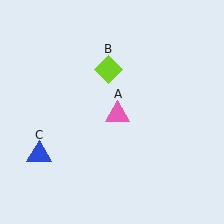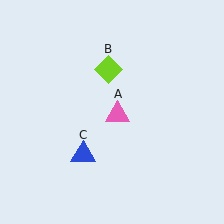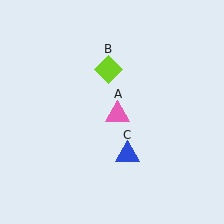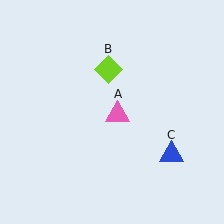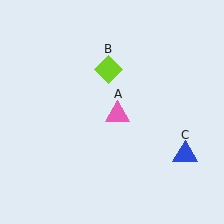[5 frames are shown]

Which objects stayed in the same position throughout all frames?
Pink triangle (object A) and lime diamond (object B) remained stationary.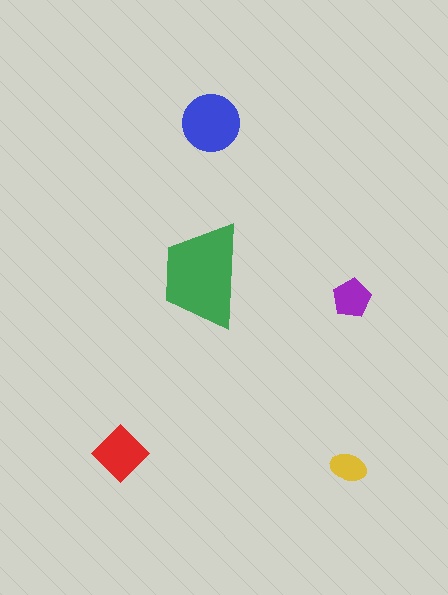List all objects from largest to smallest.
The green trapezoid, the blue circle, the red diamond, the purple pentagon, the yellow ellipse.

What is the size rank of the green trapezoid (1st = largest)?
1st.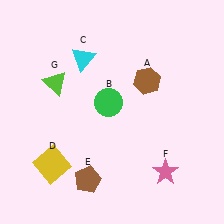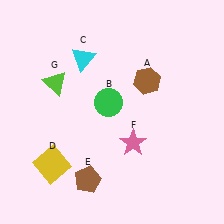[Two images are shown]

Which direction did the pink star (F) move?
The pink star (F) moved left.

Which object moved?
The pink star (F) moved left.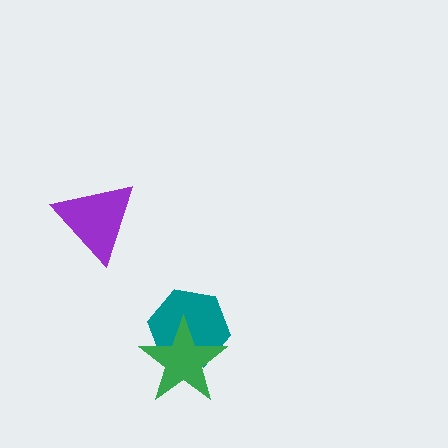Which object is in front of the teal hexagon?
The green star is in front of the teal hexagon.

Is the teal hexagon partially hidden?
Yes, it is partially covered by another shape.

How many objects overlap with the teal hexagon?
1 object overlaps with the teal hexagon.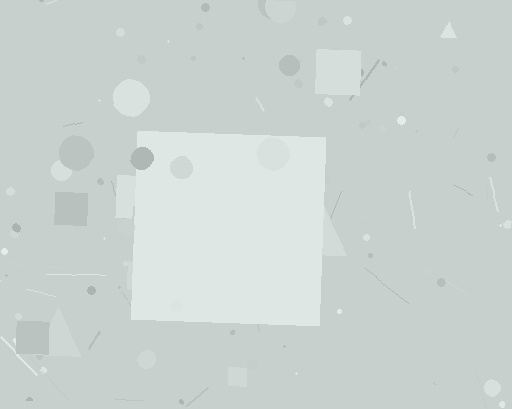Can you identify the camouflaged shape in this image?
The camouflaged shape is a square.